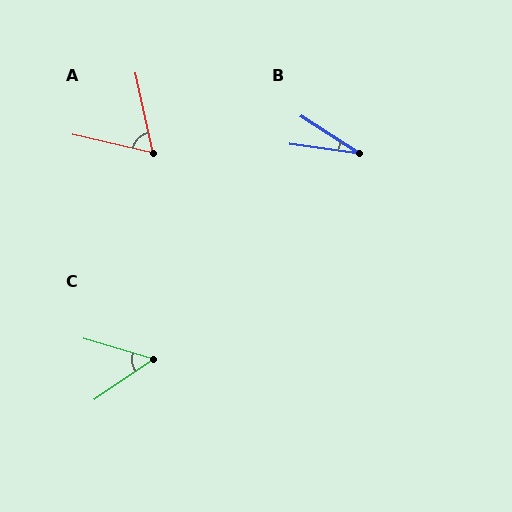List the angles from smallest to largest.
B (25°), C (51°), A (65°).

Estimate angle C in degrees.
Approximately 51 degrees.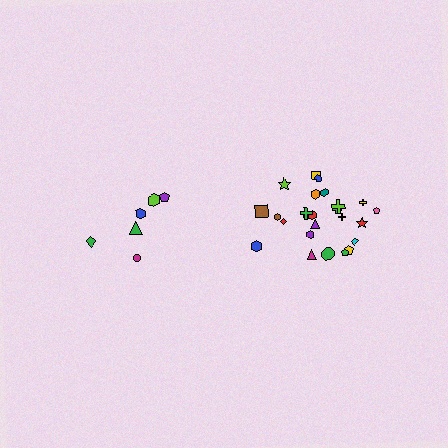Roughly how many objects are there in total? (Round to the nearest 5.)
Roughly 30 objects in total.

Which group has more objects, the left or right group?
The right group.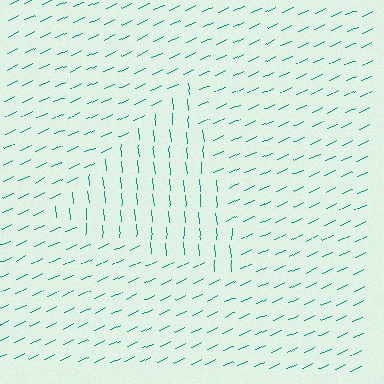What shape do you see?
I see a triangle.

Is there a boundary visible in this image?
Yes, there is a texture boundary formed by a change in line orientation.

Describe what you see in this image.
The image is filled with small teal line segments. A triangle region in the image has lines oriented differently from the surrounding lines, creating a visible texture boundary.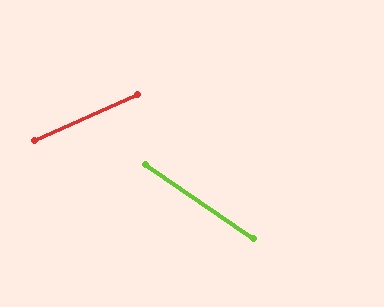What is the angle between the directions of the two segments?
Approximately 58 degrees.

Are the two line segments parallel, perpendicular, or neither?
Neither parallel nor perpendicular — they differ by about 58°.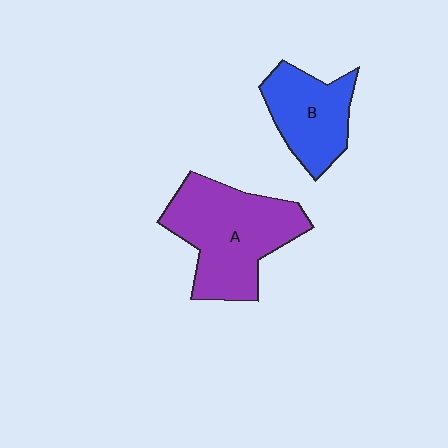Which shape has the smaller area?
Shape B (blue).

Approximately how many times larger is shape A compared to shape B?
Approximately 1.6 times.